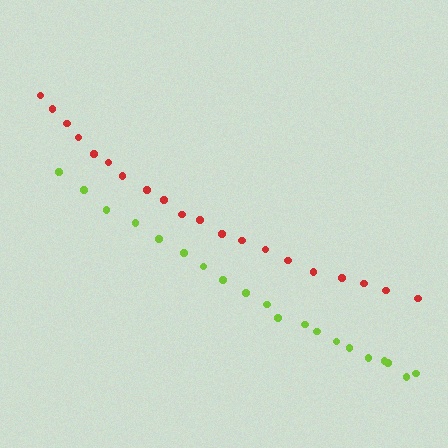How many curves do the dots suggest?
There are 2 distinct paths.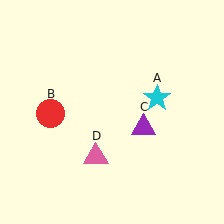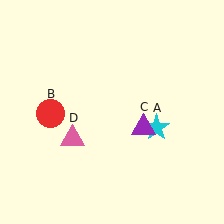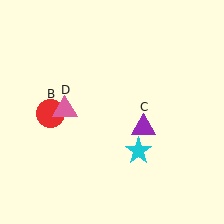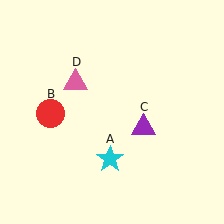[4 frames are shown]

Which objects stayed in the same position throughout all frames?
Red circle (object B) and purple triangle (object C) remained stationary.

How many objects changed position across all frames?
2 objects changed position: cyan star (object A), pink triangle (object D).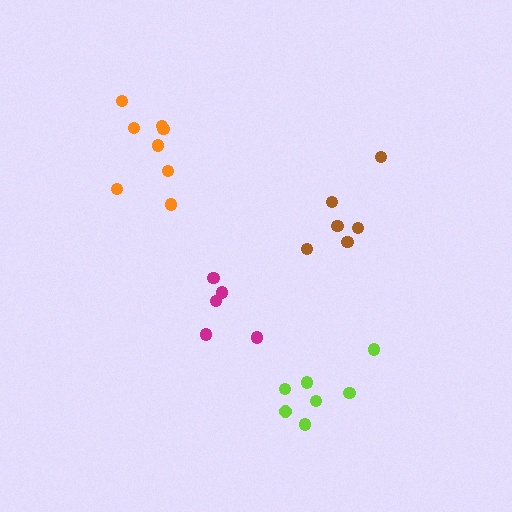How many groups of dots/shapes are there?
There are 4 groups.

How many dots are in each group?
Group 1: 8 dots, Group 2: 5 dots, Group 3: 7 dots, Group 4: 6 dots (26 total).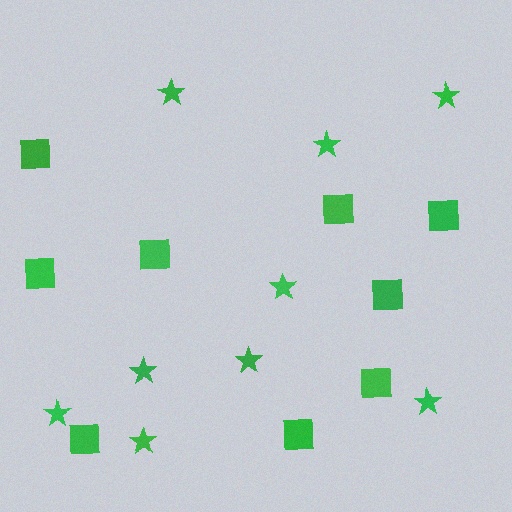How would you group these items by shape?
There are 2 groups: one group of squares (9) and one group of stars (9).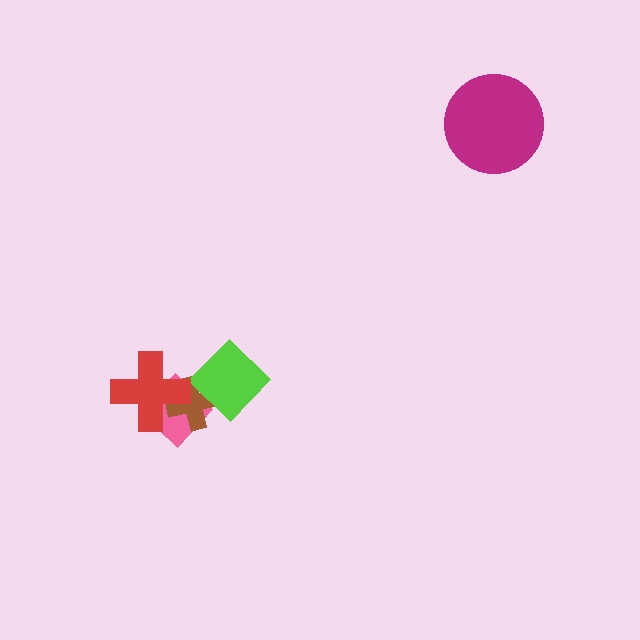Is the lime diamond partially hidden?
No, no other shape covers it.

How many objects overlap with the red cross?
2 objects overlap with the red cross.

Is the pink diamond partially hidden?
Yes, it is partially covered by another shape.